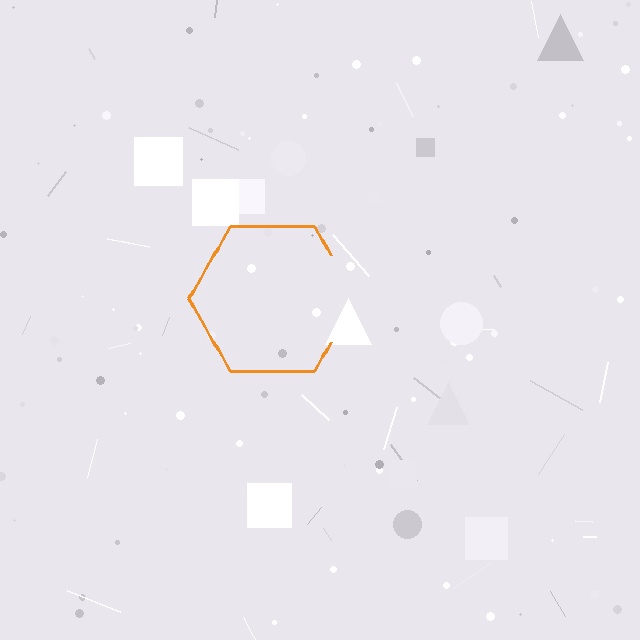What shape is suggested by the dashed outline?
The dashed outline suggests a hexagon.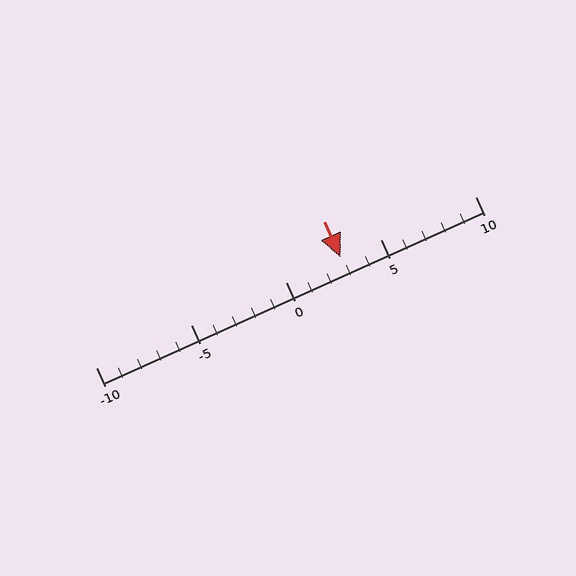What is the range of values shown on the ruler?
The ruler shows values from -10 to 10.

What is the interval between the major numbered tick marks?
The major tick marks are spaced 5 units apart.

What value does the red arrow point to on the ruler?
The red arrow points to approximately 3.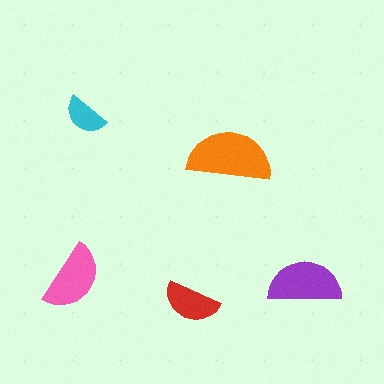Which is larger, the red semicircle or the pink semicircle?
The pink one.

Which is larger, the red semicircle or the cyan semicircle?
The red one.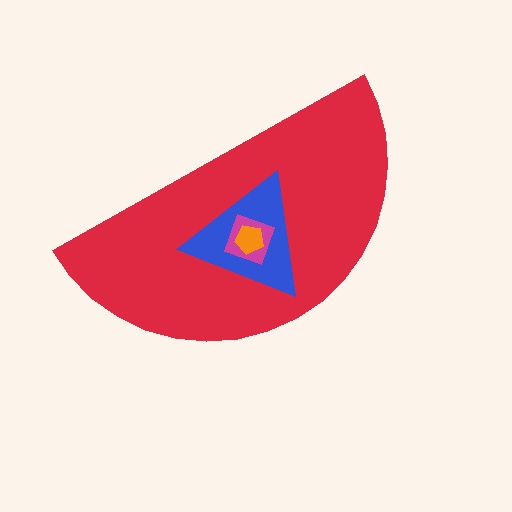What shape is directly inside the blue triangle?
The magenta square.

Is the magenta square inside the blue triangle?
Yes.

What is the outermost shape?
The red semicircle.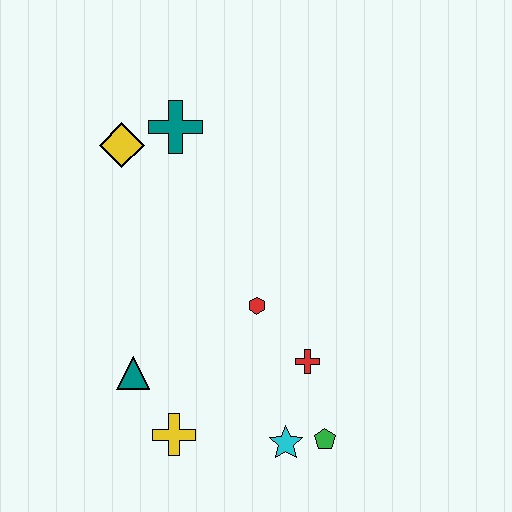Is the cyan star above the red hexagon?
No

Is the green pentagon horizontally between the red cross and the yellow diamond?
No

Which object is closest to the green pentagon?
The cyan star is closest to the green pentagon.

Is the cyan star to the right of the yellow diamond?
Yes